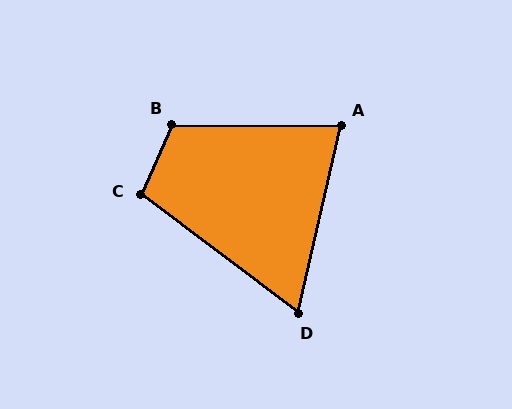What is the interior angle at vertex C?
Approximately 103 degrees (obtuse).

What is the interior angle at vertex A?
Approximately 77 degrees (acute).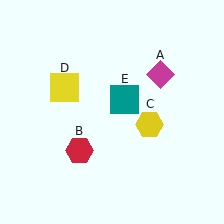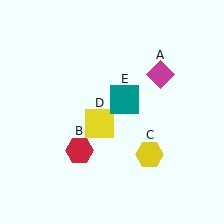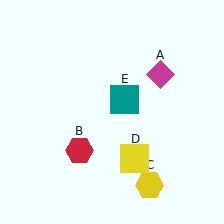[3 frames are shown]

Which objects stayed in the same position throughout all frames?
Magenta diamond (object A) and red hexagon (object B) and teal square (object E) remained stationary.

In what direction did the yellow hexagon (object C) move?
The yellow hexagon (object C) moved down.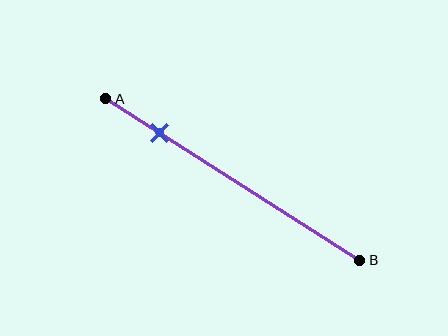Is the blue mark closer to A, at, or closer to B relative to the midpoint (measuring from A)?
The blue mark is closer to point A than the midpoint of segment AB.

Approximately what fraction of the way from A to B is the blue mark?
The blue mark is approximately 20% of the way from A to B.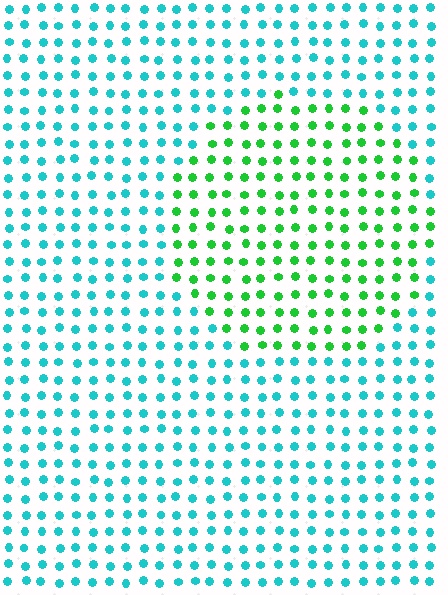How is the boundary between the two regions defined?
The boundary is defined purely by a slight shift in hue (about 52 degrees). Spacing, size, and orientation are identical on both sides.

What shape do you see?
I see a circle.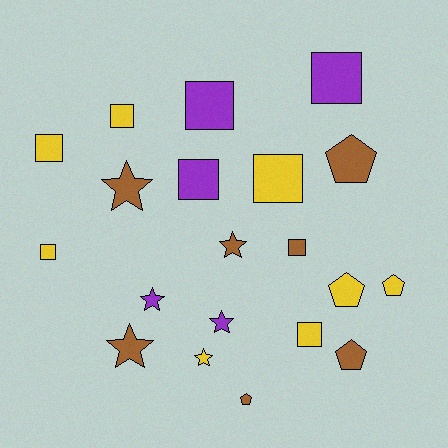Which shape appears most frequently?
Square, with 9 objects.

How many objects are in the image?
There are 20 objects.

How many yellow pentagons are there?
There are 2 yellow pentagons.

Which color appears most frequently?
Yellow, with 8 objects.